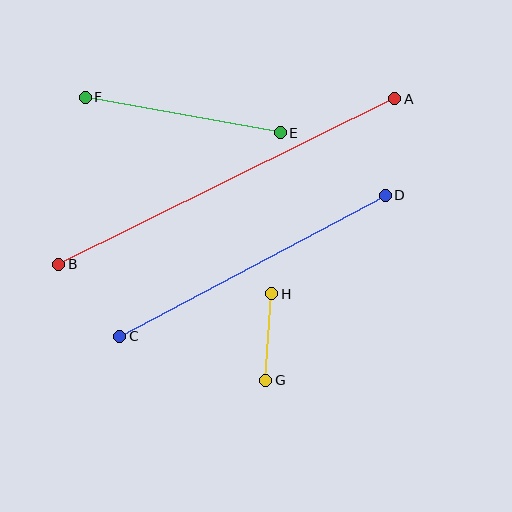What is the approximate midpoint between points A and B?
The midpoint is at approximately (227, 181) pixels.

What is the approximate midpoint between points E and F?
The midpoint is at approximately (183, 115) pixels.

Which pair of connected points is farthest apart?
Points A and B are farthest apart.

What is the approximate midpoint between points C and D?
The midpoint is at approximately (252, 266) pixels.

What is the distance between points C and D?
The distance is approximately 301 pixels.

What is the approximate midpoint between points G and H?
The midpoint is at approximately (269, 337) pixels.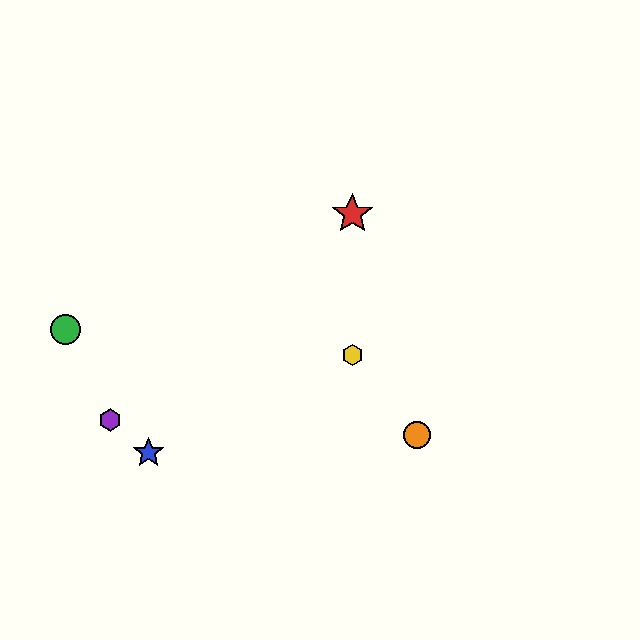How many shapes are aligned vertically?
2 shapes (the red star, the yellow hexagon) are aligned vertically.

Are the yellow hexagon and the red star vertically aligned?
Yes, both are at x≈352.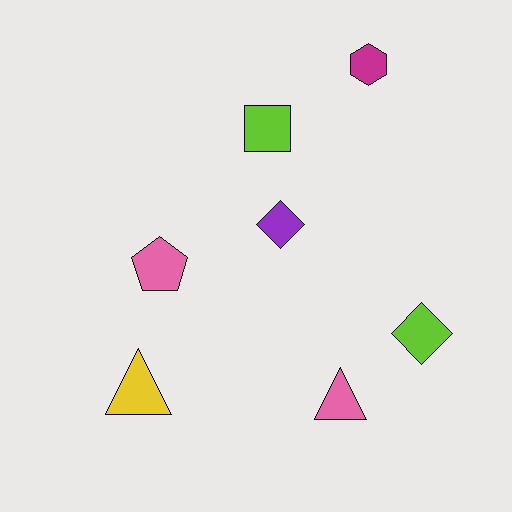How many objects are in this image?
There are 7 objects.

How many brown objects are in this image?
There are no brown objects.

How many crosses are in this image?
There are no crosses.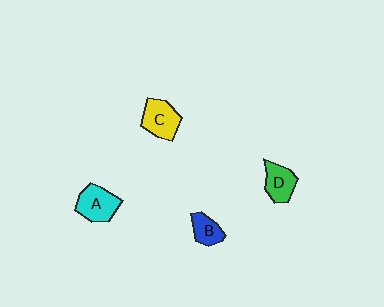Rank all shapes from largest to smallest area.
From largest to smallest: A (cyan), C (yellow), D (green), B (blue).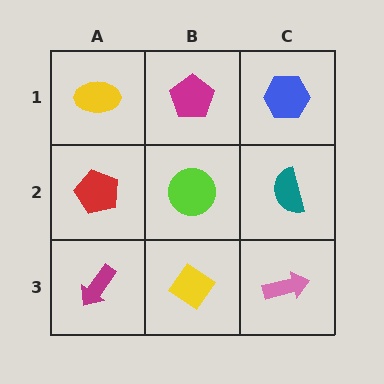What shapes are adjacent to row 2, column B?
A magenta pentagon (row 1, column B), a yellow diamond (row 3, column B), a red pentagon (row 2, column A), a teal semicircle (row 2, column C).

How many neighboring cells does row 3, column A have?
2.